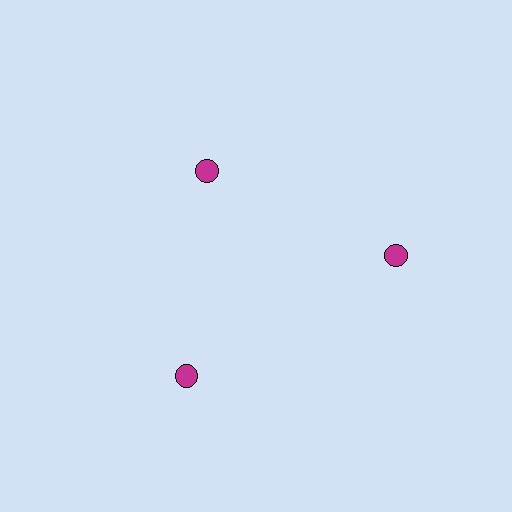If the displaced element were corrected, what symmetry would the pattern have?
It would have 3-fold rotational symmetry — the pattern would map onto itself every 120 degrees.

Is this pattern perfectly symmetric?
No. The 3 magenta circles are arranged in a ring, but one element near the 11 o'clock position is pulled inward toward the center, breaking the 3-fold rotational symmetry.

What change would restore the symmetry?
The symmetry would be restored by moving it outward, back onto the ring so that all 3 circles sit at equal angles and equal distance from the center.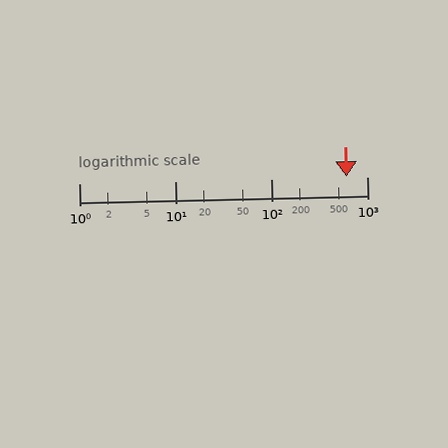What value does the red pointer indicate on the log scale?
The pointer indicates approximately 610.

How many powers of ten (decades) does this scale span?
The scale spans 3 decades, from 1 to 1000.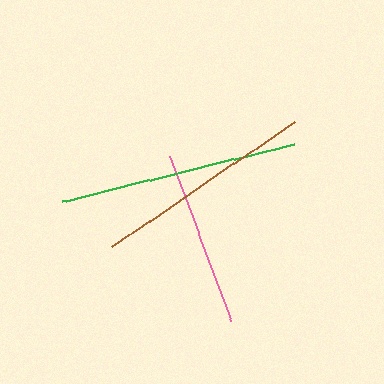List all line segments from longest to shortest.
From longest to shortest: green, brown, pink.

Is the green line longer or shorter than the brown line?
The green line is longer than the brown line.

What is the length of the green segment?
The green segment is approximately 239 pixels long.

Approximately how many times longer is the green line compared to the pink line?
The green line is approximately 1.4 times the length of the pink line.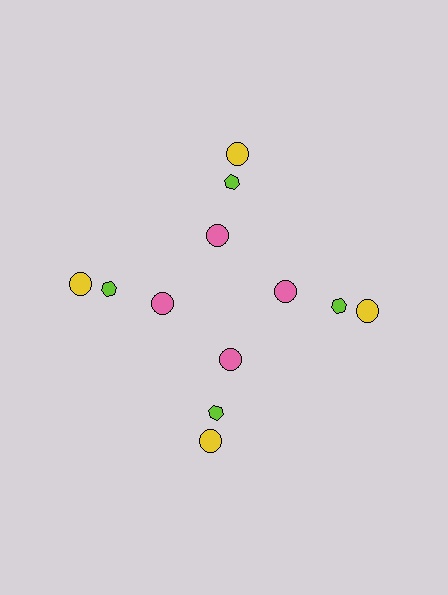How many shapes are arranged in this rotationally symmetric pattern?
There are 12 shapes, arranged in 4 groups of 3.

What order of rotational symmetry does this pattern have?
This pattern has 4-fold rotational symmetry.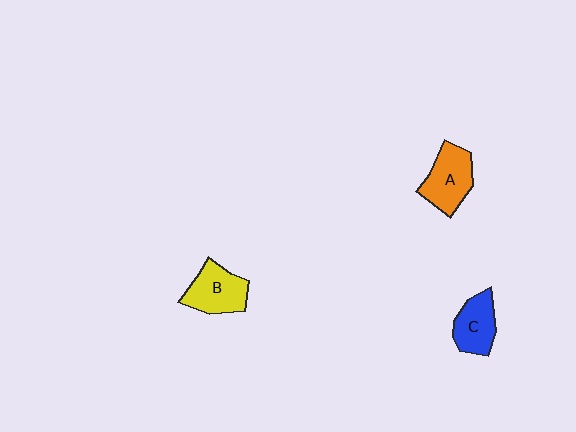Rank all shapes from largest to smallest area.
From largest to smallest: A (orange), B (yellow), C (blue).